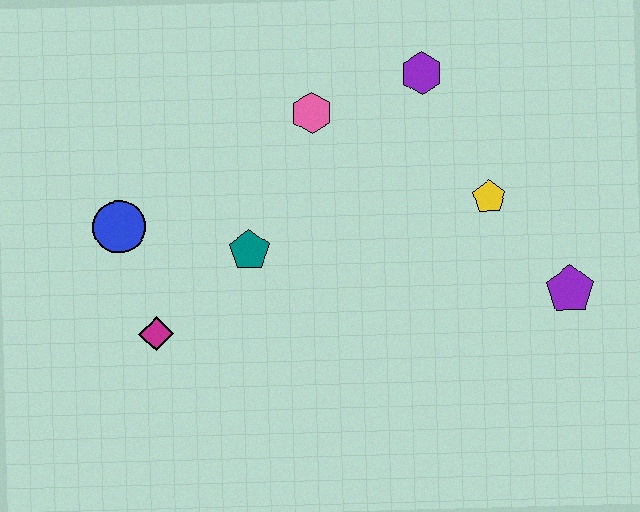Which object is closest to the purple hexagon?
The pink hexagon is closest to the purple hexagon.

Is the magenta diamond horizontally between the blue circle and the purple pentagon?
Yes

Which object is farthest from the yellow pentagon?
The blue circle is farthest from the yellow pentagon.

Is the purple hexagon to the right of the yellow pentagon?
No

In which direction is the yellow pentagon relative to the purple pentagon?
The yellow pentagon is above the purple pentagon.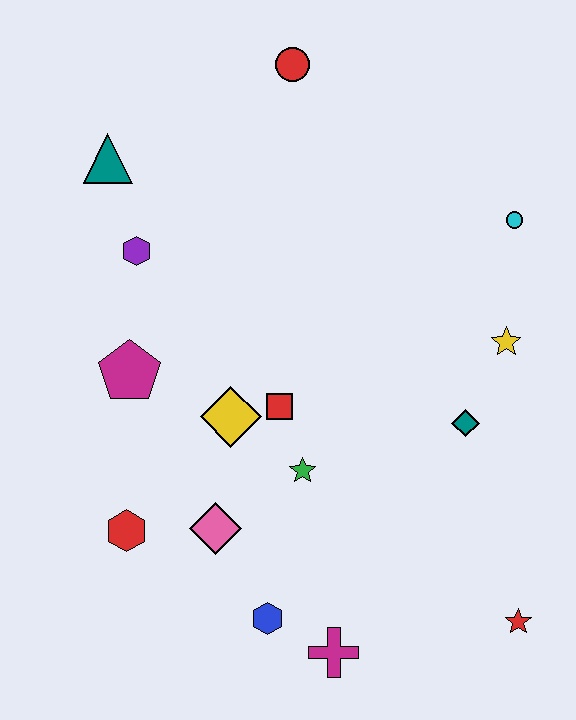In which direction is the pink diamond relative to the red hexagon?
The pink diamond is to the right of the red hexagon.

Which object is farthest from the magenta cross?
The red circle is farthest from the magenta cross.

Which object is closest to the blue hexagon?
The magenta cross is closest to the blue hexagon.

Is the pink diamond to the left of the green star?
Yes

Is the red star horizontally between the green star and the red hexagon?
No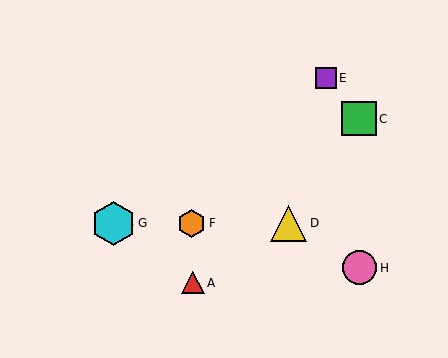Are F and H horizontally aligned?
No, F is at y≈224 and H is at y≈268.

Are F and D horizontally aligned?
Yes, both are at y≈224.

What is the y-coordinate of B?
Object B is at y≈224.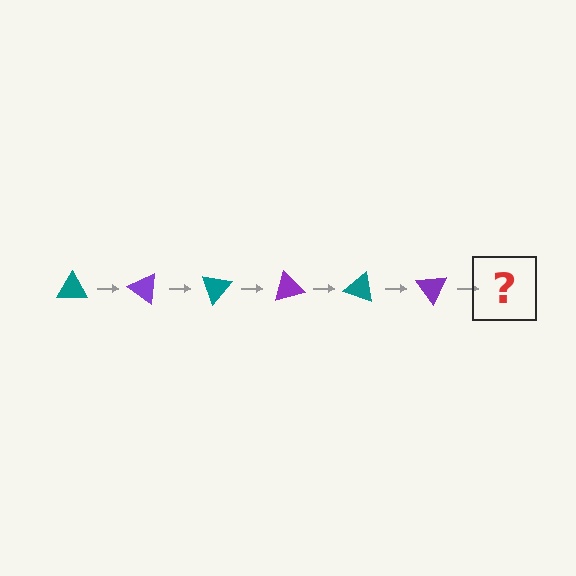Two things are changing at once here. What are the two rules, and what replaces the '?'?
The two rules are that it rotates 35 degrees each step and the color cycles through teal and purple. The '?' should be a teal triangle, rotated 210 degrees from the start.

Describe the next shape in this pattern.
It should be a teal triangle, rotated 210 degrees from the start.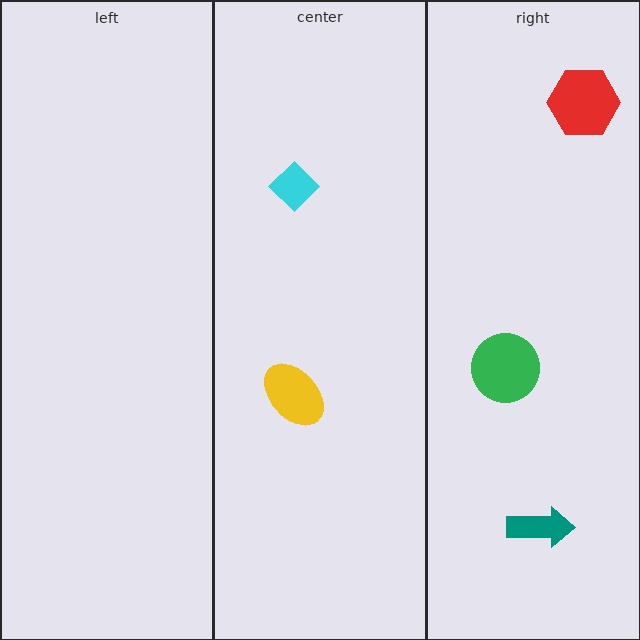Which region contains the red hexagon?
The right region.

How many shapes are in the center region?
2.